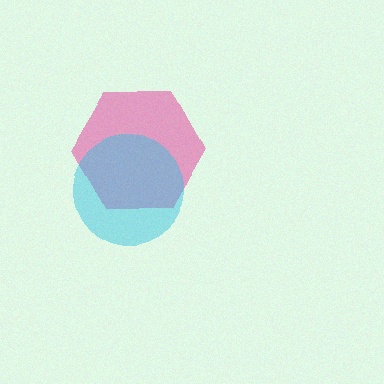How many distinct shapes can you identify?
There are 2 distinct shapes: a pink hexagon, a cyan circle.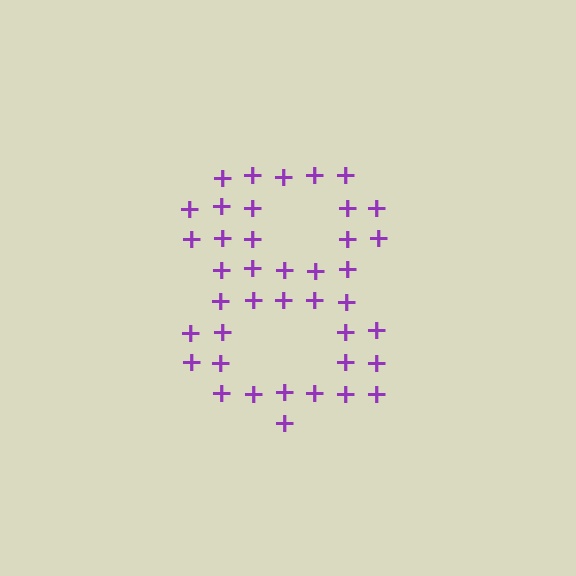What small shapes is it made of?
It is made of small plus signs.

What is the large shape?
The large shape is the digit 8.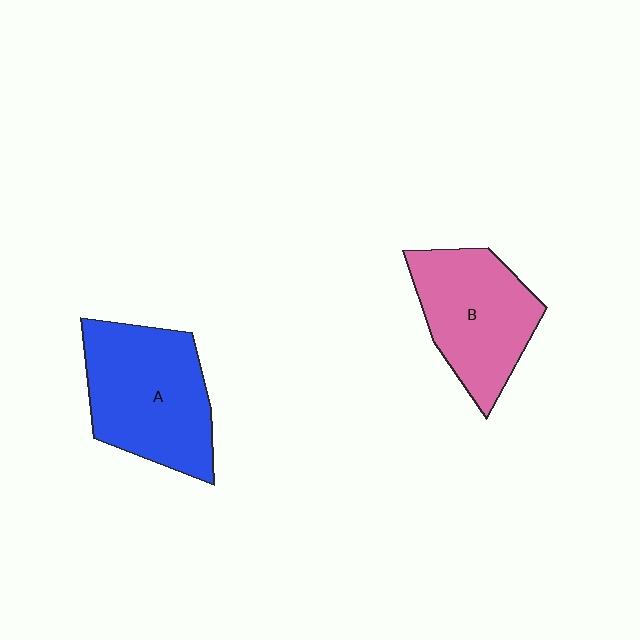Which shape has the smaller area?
Shape B (pink).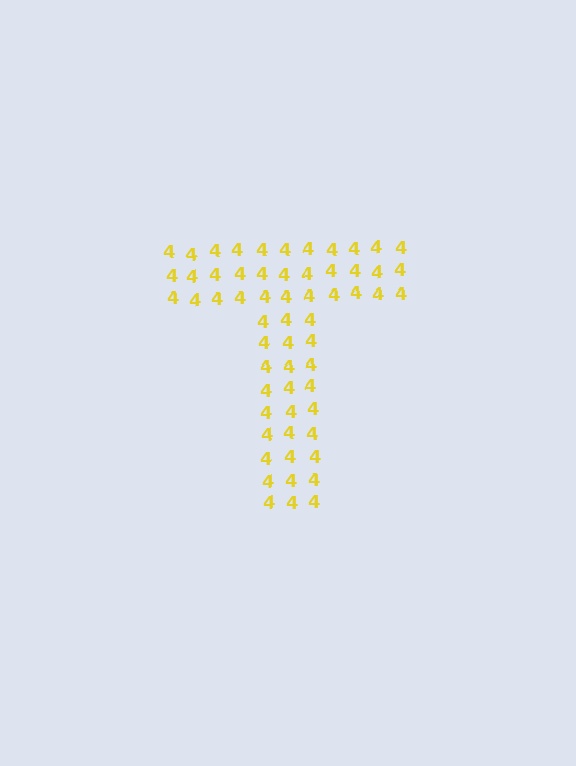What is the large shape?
The large shape is the letter T.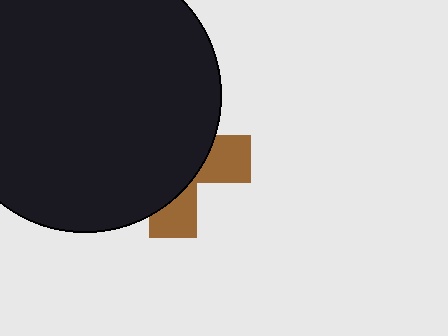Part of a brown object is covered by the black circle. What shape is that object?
It is a cross.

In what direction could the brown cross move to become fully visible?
The brown cross could move right. That would shift it out from behind the black circle entirely.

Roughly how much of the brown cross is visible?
A small part of it is visible (roughly 31%).